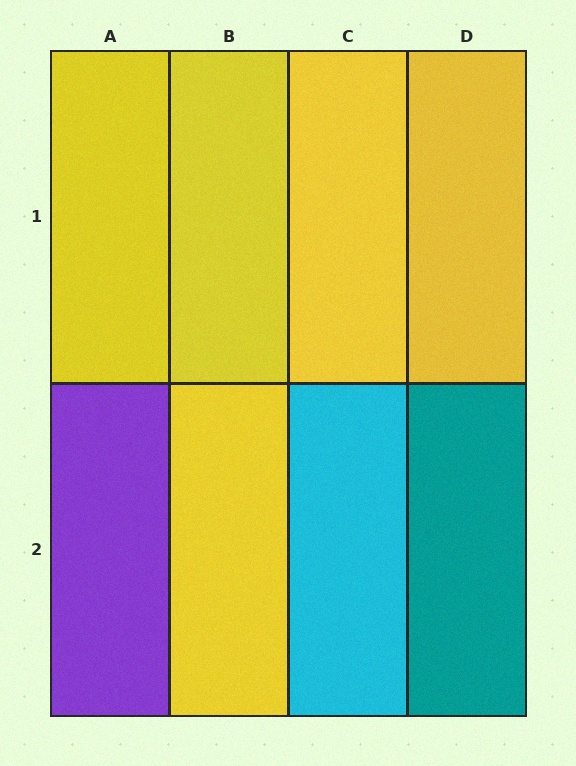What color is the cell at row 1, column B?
Yellow.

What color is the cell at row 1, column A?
Yellow.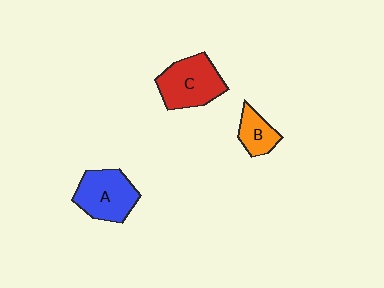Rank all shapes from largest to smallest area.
From largest to smallest: C (red), A (blue), B (orange).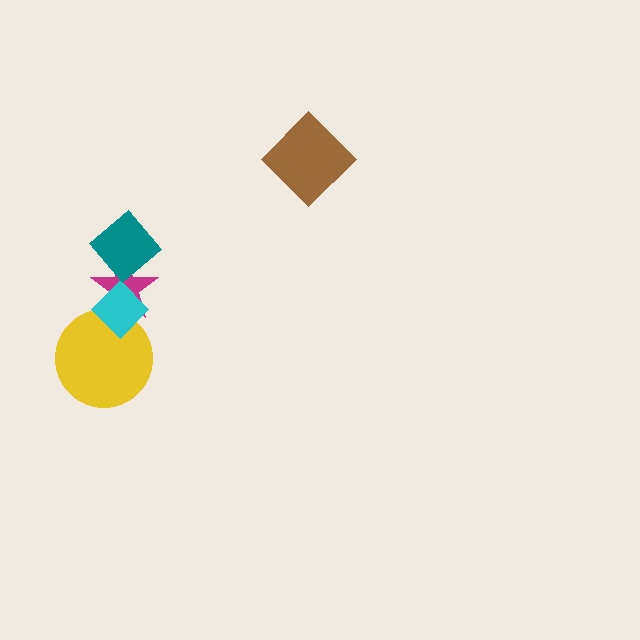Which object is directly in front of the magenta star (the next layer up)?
The cyan diamond is directly in front of the magenta star.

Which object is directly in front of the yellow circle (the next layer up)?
The magenta star is directly in front of the yellow circle.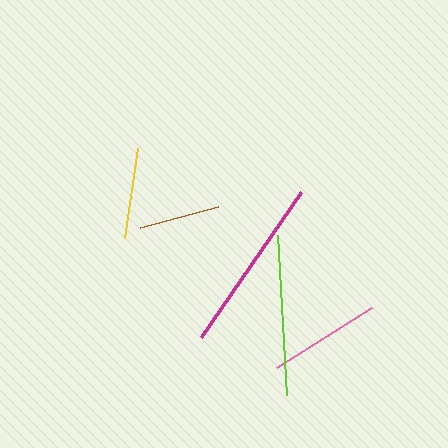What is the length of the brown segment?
The brown segment is approximately 81 pixels long.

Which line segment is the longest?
The magenta line is the longest at approximately 176 pixels.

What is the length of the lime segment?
The lime segment is approximately 161 pixels long.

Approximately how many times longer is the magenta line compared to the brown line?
The magenta line is approximately 2.2 times the length of the brown line.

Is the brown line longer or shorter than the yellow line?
The yellow line is longer than the brown line.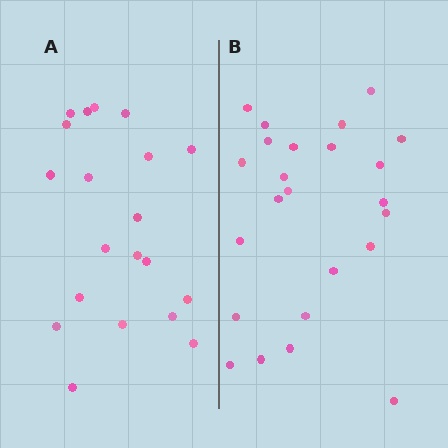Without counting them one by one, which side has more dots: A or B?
Region B (the right region) has more dots.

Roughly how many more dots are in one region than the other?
Region B has about 4 more dots than region A.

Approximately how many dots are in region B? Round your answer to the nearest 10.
About 20 dots. (The exact count is 24, which rounds to 20.)